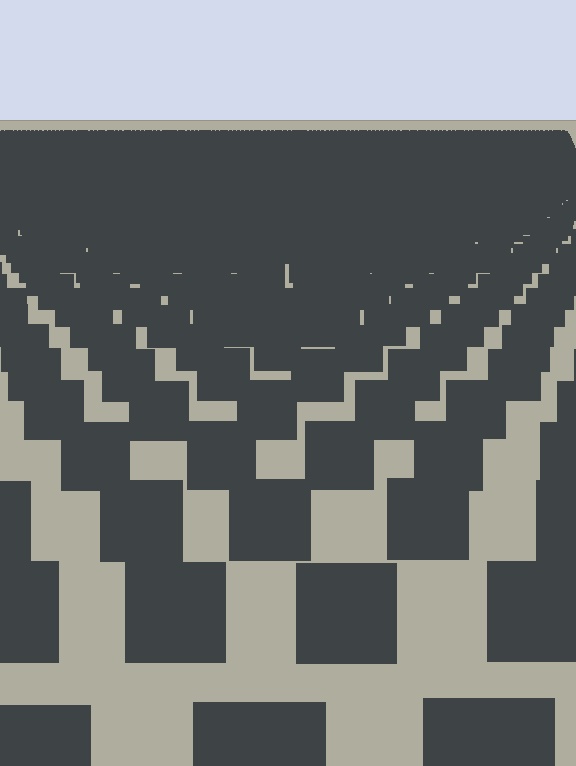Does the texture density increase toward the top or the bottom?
Density increases toward the top.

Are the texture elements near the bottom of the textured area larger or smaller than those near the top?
Larger. Near the bottom, elements are closer to the viewer and appear at a bigger on-screen size.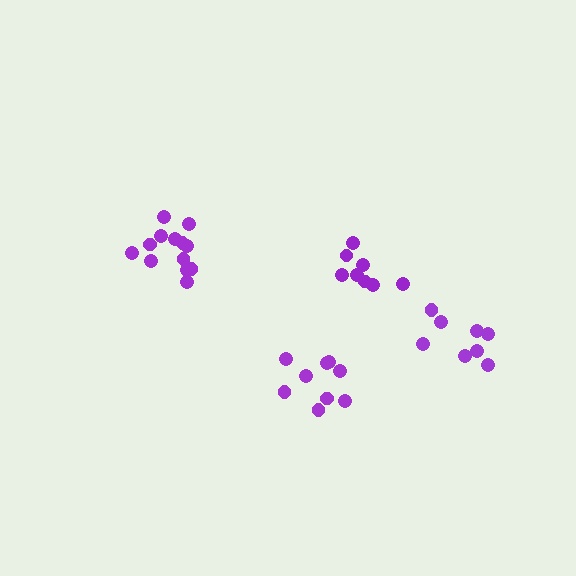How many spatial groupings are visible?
There are 4 spatial groupings.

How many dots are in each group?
Group 1: 8 dots, Group 2: 8 dots, Group 3: 13 dots, Group 4: 9 dots (38 total).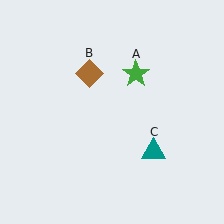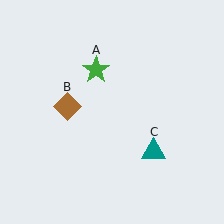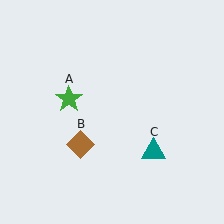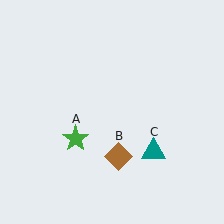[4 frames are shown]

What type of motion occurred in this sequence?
The green star (object A), brown diamond (object B) rotated counterclockwise around the center of the scene.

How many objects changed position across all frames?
2 objects changed position: green star (object A), brown diamond (object B).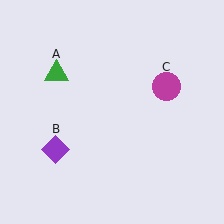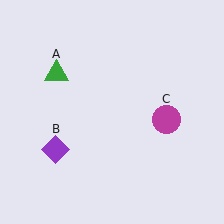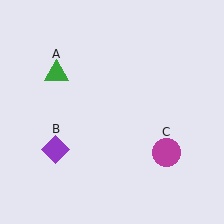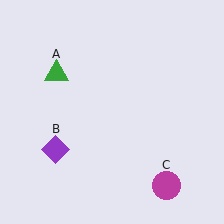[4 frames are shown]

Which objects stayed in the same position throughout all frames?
Green triangle (object A) and purple diamond (object B) remained stationary.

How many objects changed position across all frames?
1 object changed position: magenta circle (object C).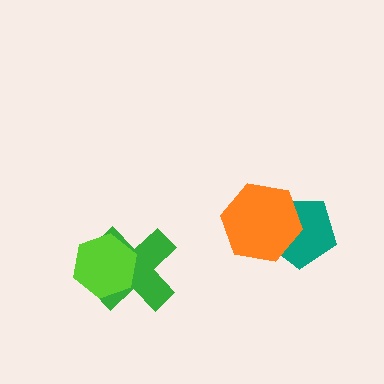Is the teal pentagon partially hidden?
Yes, it is partially covered by another shape.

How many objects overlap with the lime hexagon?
1 object overlaps with the lime hexagon.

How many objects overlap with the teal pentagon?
1 object overlaps with the teal pentagon.